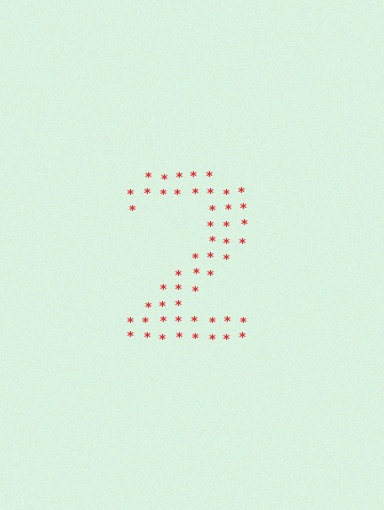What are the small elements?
The small elements are asterisks.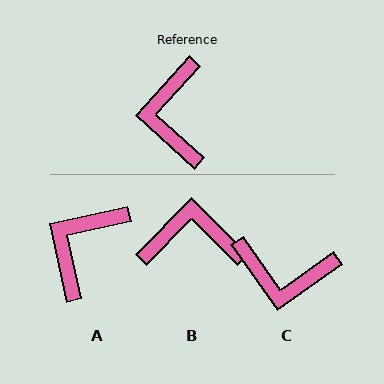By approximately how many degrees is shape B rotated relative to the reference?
Approximately 93 degrees clockwise.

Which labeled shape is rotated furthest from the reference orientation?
B, about 93 degrees away.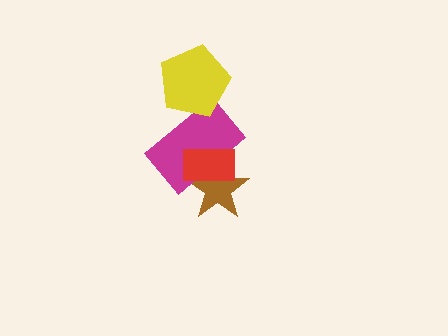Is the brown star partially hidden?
Yes, it is partially covered by another shape.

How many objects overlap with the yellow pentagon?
1 object overlaps with the yellow pentagon.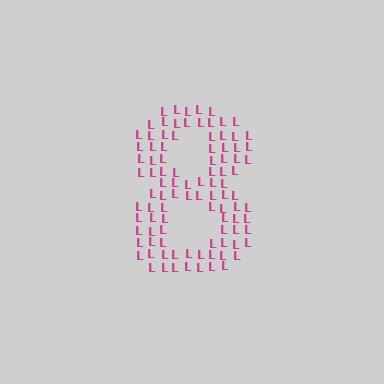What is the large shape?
The large shape is the digit 8.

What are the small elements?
The small elements are letter L's.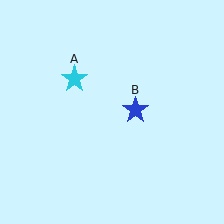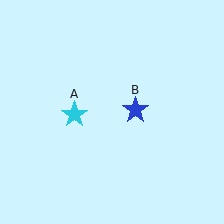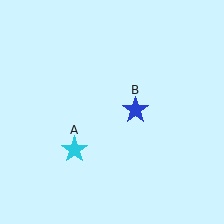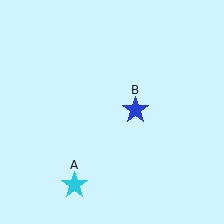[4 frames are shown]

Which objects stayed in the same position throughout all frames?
Blue star (object B) remained stationary.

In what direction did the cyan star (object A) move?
The cyan star (object A) moved down.